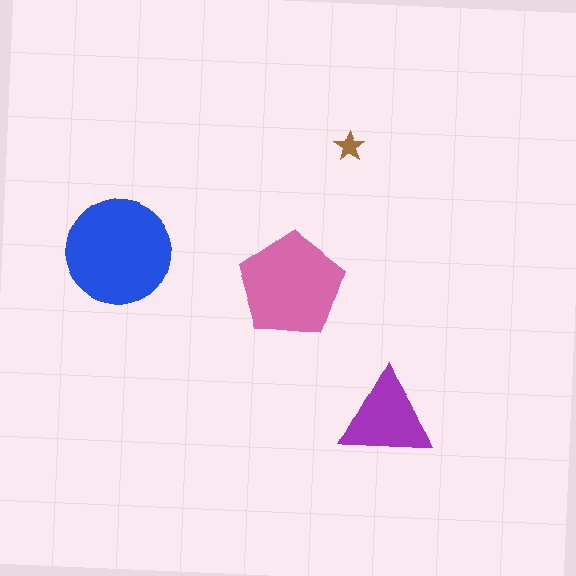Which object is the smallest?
The brown star.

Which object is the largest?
The blue circle.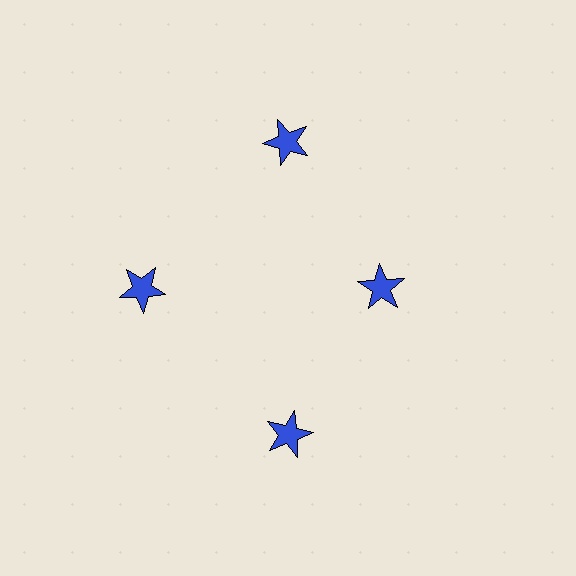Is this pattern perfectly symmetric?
No. The 4 blue stars are arranged in a ring, but one element near the 3 o'clock position is pulled inward toward the center, breaking the 4-fold rotational symmetry.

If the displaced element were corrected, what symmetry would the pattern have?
It would have 4-fold rotational symmetry — the pattern would map onto itself every 90 degrees.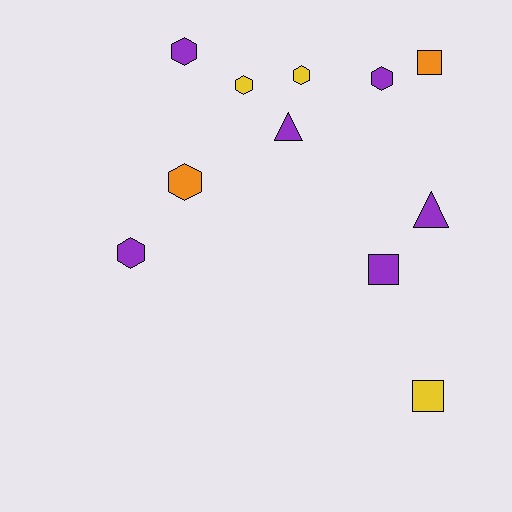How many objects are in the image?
There are 11 objects.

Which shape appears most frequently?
Hexagon, with 6 objects.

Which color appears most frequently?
Purple, with 6 objects.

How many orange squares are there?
There is 1 orange square.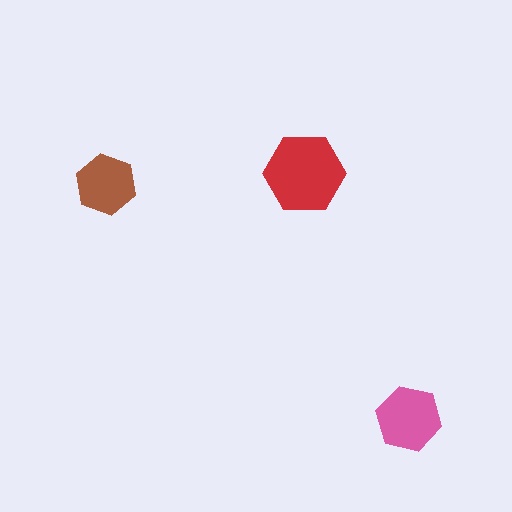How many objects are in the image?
There are 3 objects in the image.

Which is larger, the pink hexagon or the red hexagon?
The red one.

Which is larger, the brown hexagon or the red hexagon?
The red one.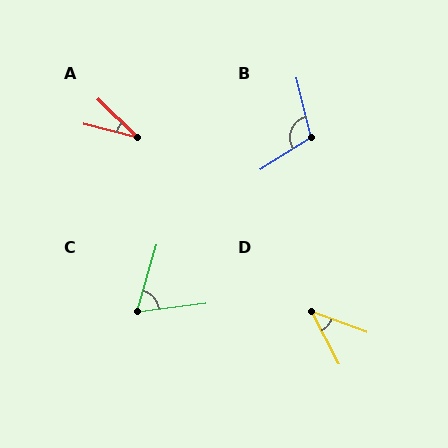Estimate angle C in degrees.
Approximately 67 degrees.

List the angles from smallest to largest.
A (30°), D (42°), C (67°), B (109°).